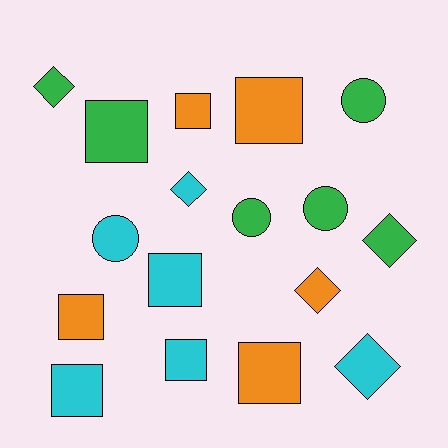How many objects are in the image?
There are 17 objects.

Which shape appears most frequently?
Square, with 8 objects.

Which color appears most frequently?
Cyan, with 6 objects.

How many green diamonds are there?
There are 2 green diamonds.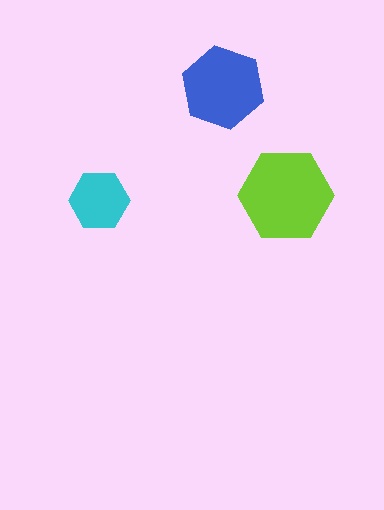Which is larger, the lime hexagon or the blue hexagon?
The lime one.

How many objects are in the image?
There are 3 objects in the image.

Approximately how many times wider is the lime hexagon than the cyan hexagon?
About 1.5 times wider.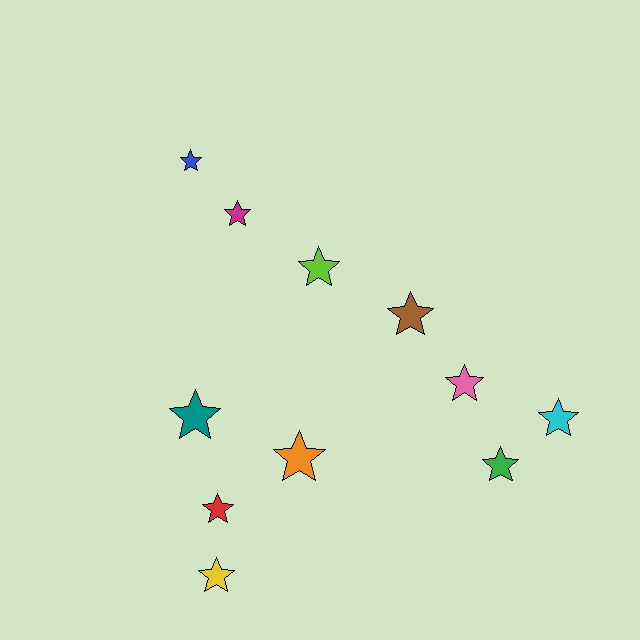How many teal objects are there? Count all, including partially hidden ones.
There is 1 teal object.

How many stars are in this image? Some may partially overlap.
There are 11 stars.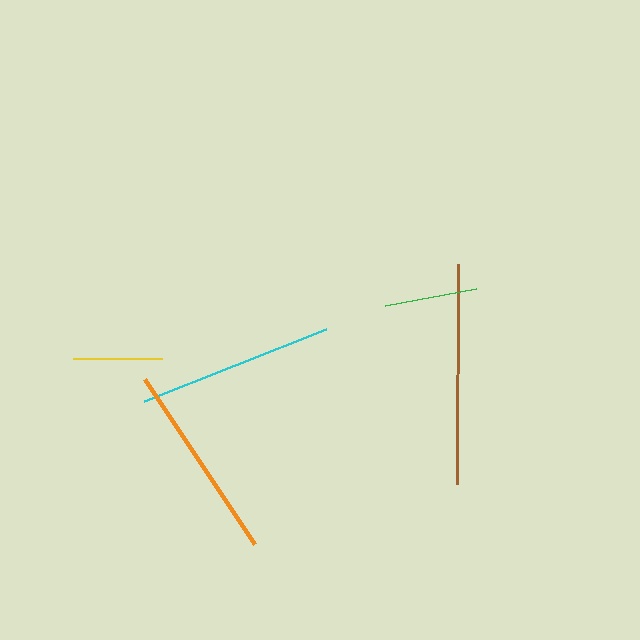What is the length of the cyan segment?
The cyan segment is approximately 195 pixels long.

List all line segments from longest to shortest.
From longest to shortest: brown, orange, cyan, green, yellow.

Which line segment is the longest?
The brown line is the longest at approximately 220 pixels.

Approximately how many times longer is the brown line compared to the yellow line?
The brown line is approximately 2.5 times the length of the yellow line.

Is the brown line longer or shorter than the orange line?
The brown line is longer than the orange line.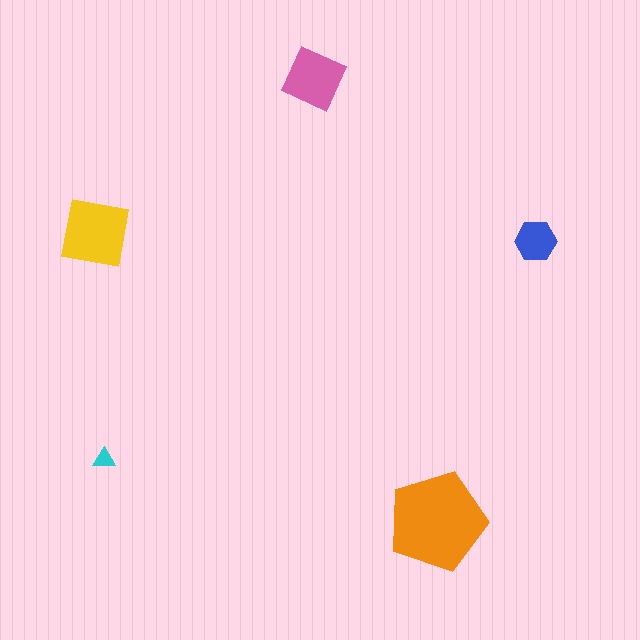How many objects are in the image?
There are 5 objects in the image.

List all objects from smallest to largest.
The cyan triangle, the blue hexagon, the pink square, the yellow square, the orange pentagon.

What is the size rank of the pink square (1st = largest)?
3rd.